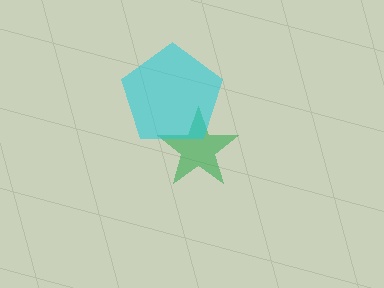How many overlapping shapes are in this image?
There are 2 overlapping shapes in the image.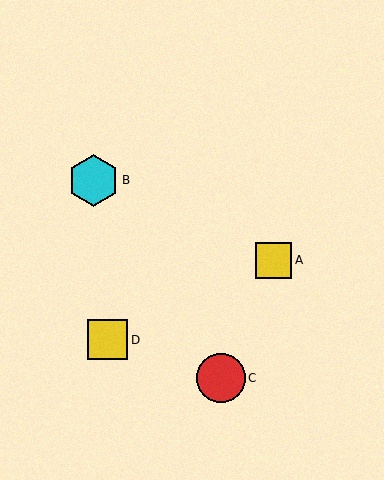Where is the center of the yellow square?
The center of the yellow square is at (108, 340).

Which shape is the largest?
The cyan hexagon (labeled B) is the largest.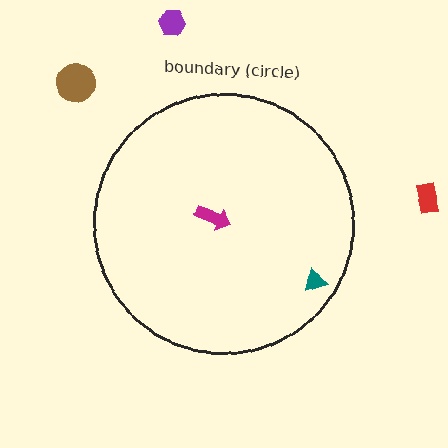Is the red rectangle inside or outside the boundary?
Outside.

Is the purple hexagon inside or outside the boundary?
Outside.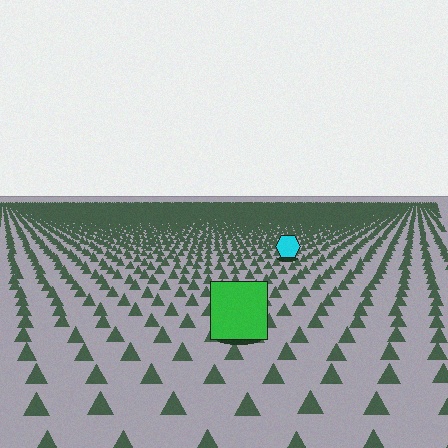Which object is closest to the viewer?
The green square is closest. The texture marks near it are larger and more spread out.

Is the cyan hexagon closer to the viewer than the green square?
No. The green square is closer — you can tell from the texture gradient: the ground texture is coarser near it.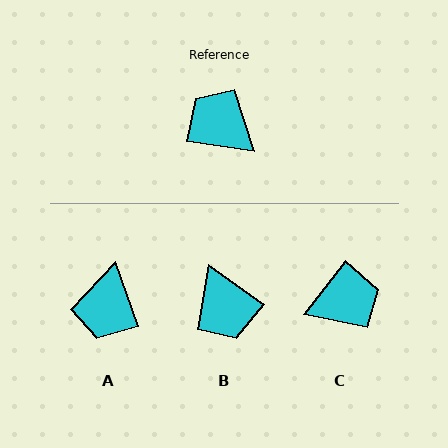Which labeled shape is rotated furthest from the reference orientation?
B, about 153 degrees away.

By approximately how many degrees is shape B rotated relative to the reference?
Approximately 153 degrees counter-clockwise.